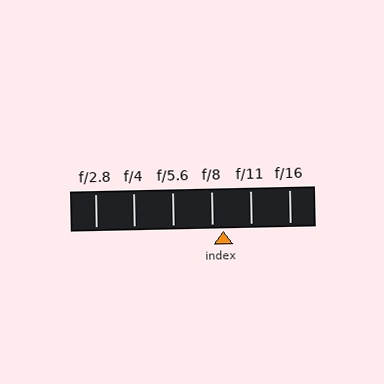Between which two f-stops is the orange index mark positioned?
The index mark is between f/8 and f/11.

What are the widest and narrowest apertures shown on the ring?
The widest aperture shown is f/2.8 and the narrowest is f/16.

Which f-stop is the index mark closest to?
The index mark is closest to f/8.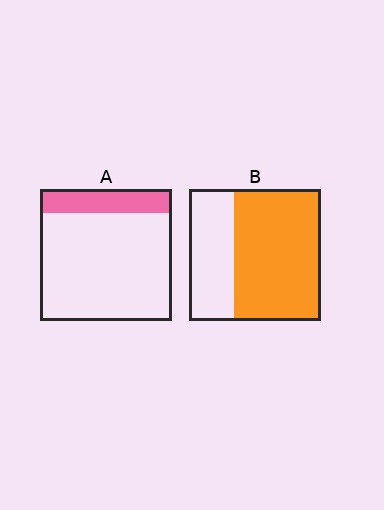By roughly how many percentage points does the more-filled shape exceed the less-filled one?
By roughly 50 percentage points (B over A).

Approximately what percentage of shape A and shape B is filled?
A is approximately 20% and B is approximately 65%.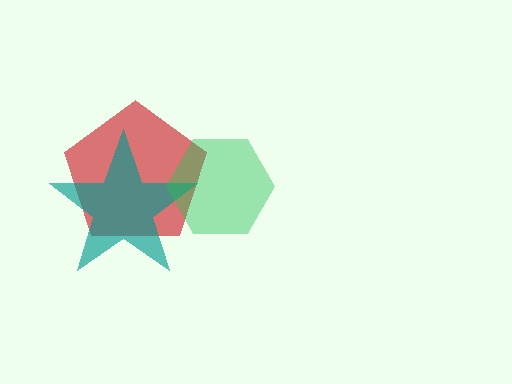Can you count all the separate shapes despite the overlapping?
Yes, there are 3 separate shapes.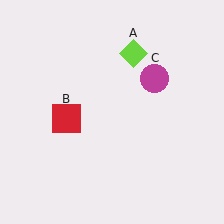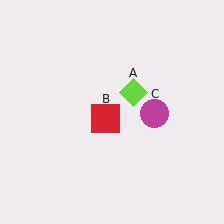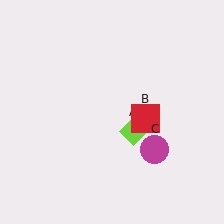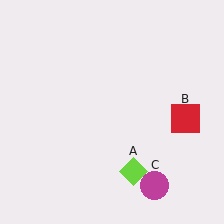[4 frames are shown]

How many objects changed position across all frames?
3 objects changed position: lime diamond (object A), red square (object B), magenta circle (object C).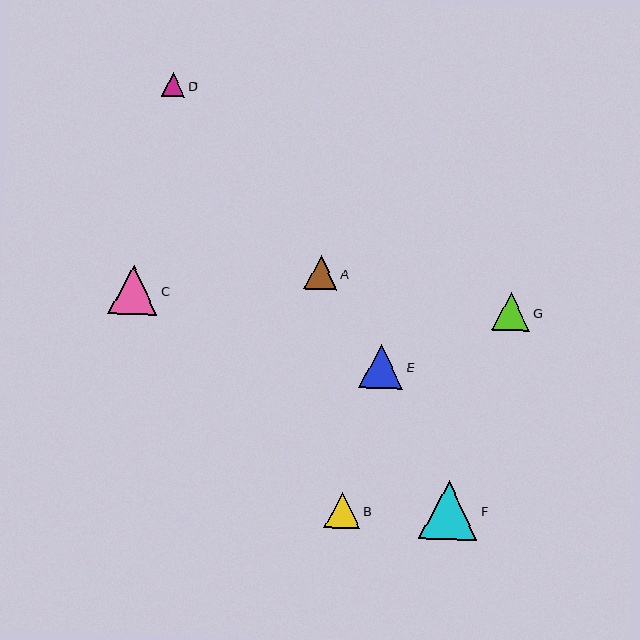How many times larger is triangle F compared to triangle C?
Triangle F is approximately 1.2 times the size of triangle C.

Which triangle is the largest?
Triangle F is the largest with a size of approximately 58 pixels.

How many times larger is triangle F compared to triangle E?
Triangle F is approximately 1.3 times the size of triangle E.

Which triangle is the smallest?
Triangle D is the smallest with a size of approximately 24 pixels.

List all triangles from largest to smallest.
From largest to smallest: F, C, E, G, B, A, D.